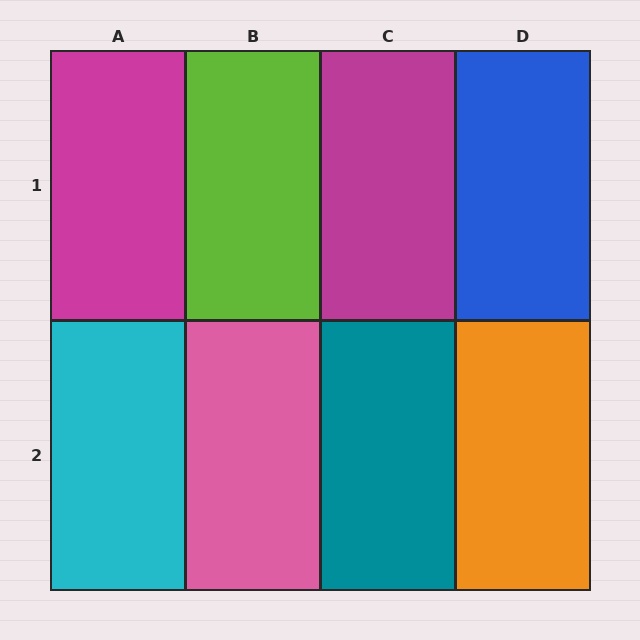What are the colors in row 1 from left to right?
Magenta, lime, magenta, blue.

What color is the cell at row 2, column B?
Pink.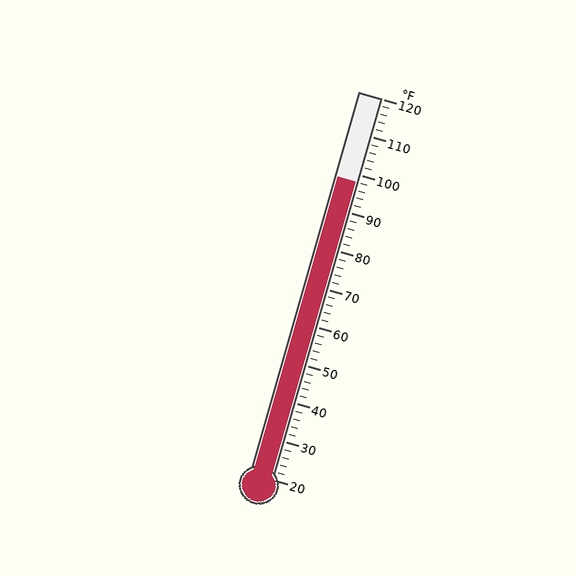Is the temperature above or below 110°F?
The temperature is below 110°F.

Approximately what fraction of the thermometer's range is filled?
The thermometer is filled to approximately 80% of its range.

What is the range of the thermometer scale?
The thermometer scale ranges from 20°F to 120°F.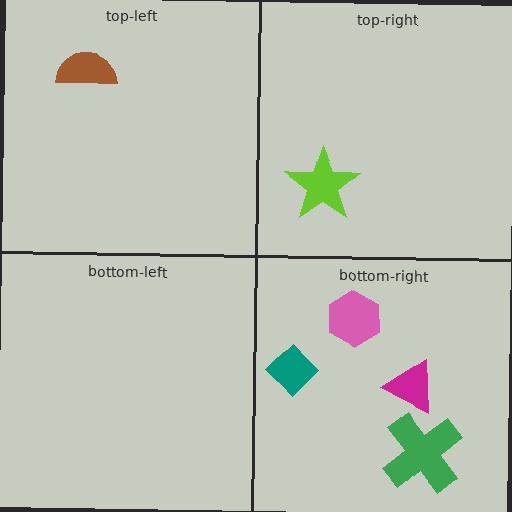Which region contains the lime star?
The top-right region.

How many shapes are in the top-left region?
1.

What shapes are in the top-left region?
The brown semicircle.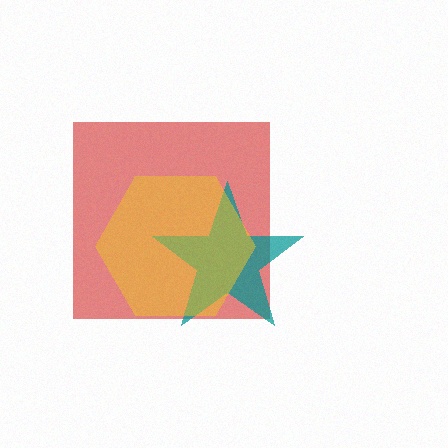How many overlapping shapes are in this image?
There are 3 overlapping shapes in the image.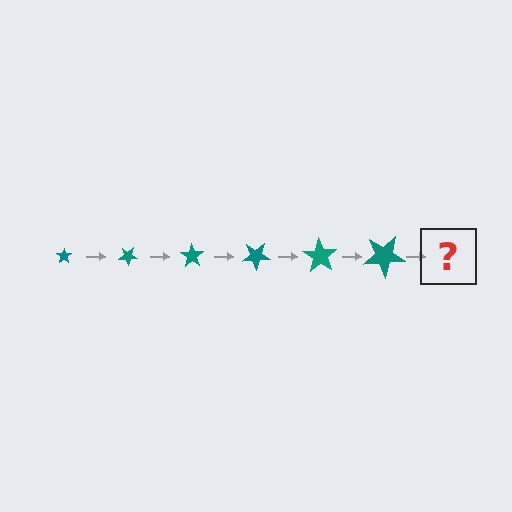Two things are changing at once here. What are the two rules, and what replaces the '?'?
The two rules are that the star grows larger each step and it rotates 35 degrees each step. The '?' should be a star, larger than the previous one and rotated 210 degrees from the start.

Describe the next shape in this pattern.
It should be a star, larger than the previous one and rotated 210 degrees from the start.